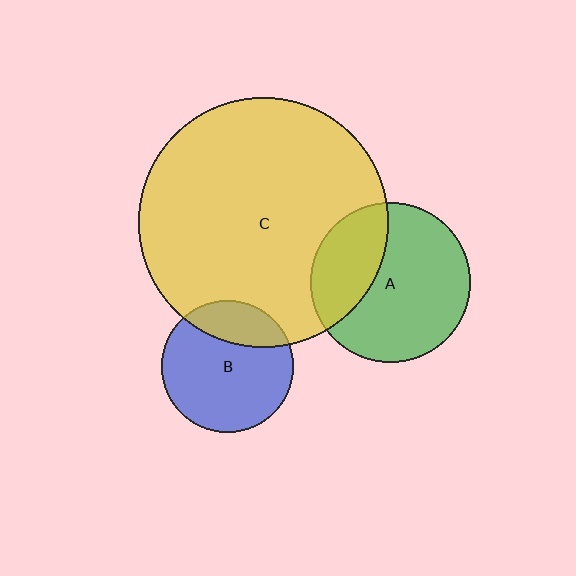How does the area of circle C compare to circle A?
Approximately 2.4 times.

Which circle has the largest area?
Circle C (yellow).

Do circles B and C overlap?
Yes.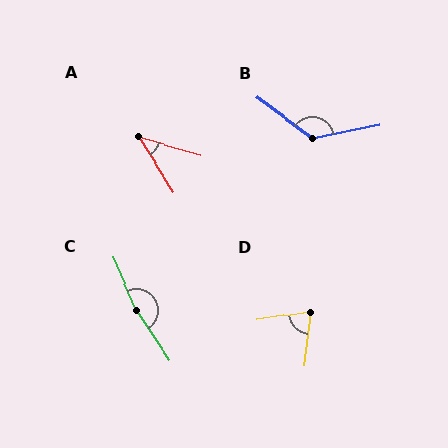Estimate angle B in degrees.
Approximately 132 degrees.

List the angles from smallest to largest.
A (42°), D (74°), B (132°), C (170°).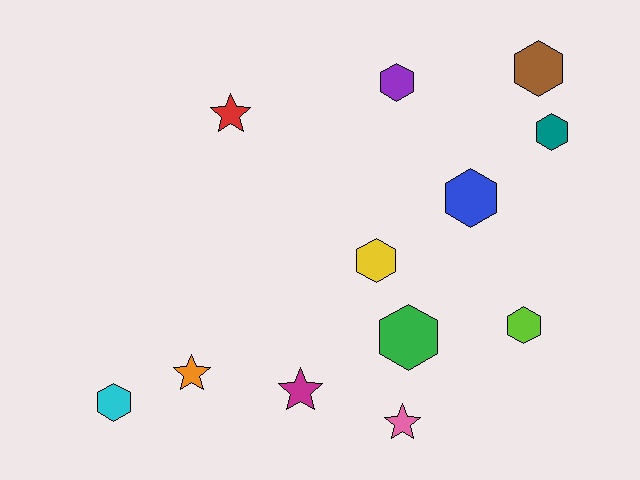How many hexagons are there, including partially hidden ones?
There are 8 hexagons.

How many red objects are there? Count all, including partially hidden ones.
There is 1 red object.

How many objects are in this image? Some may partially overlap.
There are 12 objects.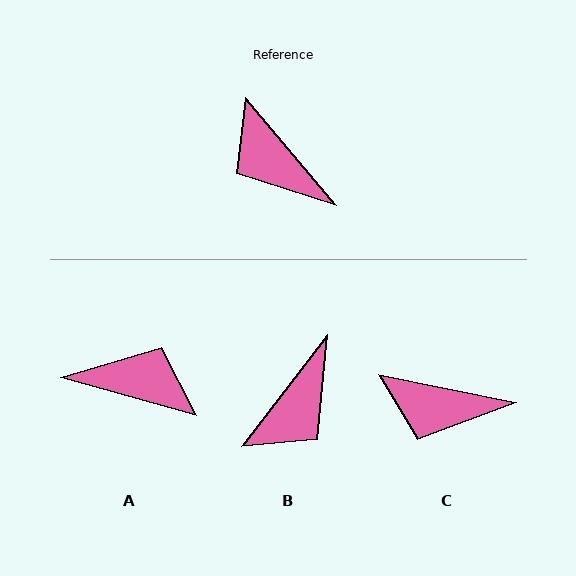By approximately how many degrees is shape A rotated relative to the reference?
Approximately 146 degrees clockwise.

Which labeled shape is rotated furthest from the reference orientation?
A, about 146 degrees away.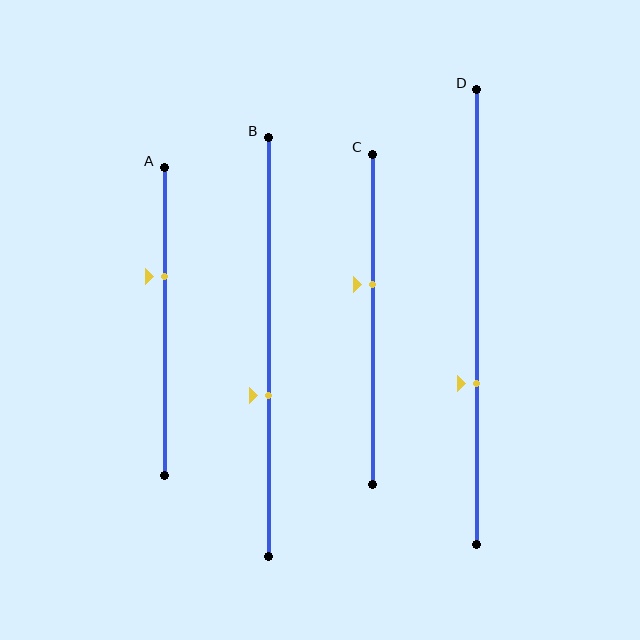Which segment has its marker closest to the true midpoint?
Segment C has its marker closest to the true midpoint.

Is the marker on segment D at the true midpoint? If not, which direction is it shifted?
No, the marker on segment D is shifted downward by about 15% of the segment length.